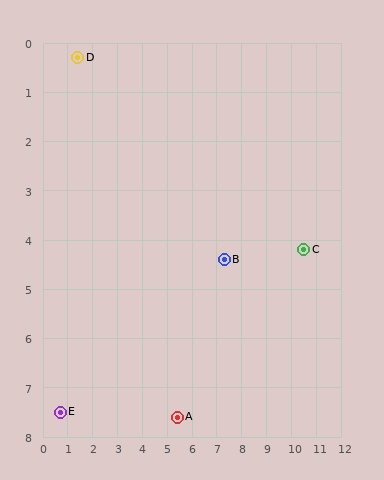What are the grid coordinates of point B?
Point B is at approximately (7.3, 4.4).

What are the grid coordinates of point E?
Point E is at approximately (0.7, 7.5).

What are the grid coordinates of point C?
Point C is at approximately (10.5, 4.2).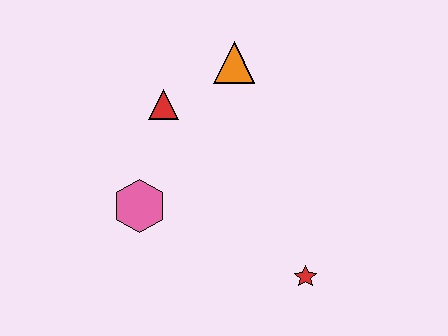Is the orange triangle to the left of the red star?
Yes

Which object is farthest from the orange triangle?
The red star is farthest from the orange triangle.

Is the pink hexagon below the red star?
No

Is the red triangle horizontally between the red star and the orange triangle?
No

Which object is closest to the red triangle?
The orange triangle is closest to the red triangle.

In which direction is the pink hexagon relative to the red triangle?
The pink hexagon is below the red triangle.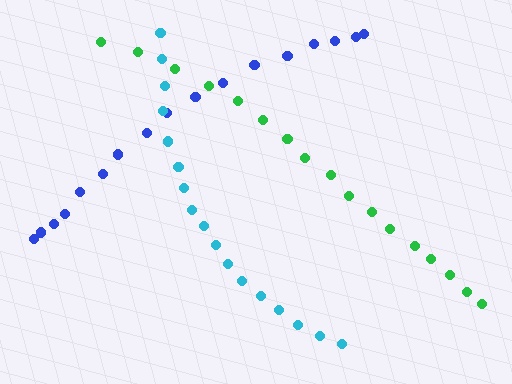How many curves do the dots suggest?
There are 3 distinct paths.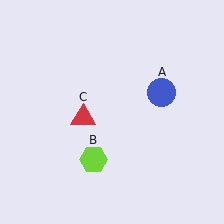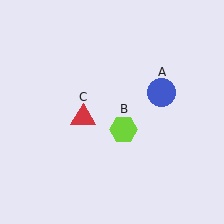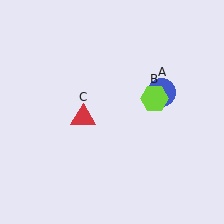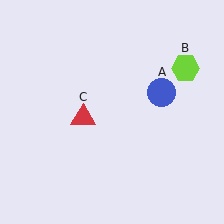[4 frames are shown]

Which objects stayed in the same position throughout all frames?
Blue circle (object A) and red triangle (object C) remained stationary.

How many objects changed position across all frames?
1 object changed position: lime hexagon (object B).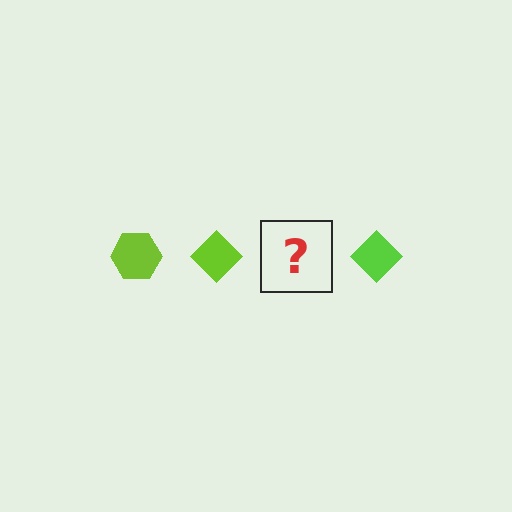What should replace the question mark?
The question mark should be replaced with a lime hexagon.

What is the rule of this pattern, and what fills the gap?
The rule is that the pattern cycles through hexagon, diamond shapes in lime. The gap should be filled with a lime hexagon.